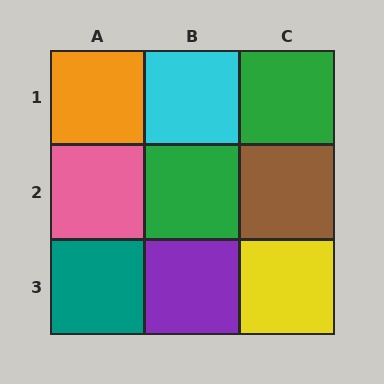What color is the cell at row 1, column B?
Cyan.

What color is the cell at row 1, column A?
Orange.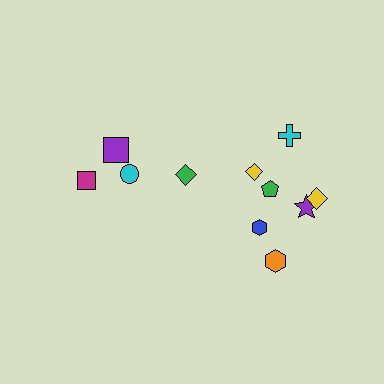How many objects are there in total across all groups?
There are 11 objects.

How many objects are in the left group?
There are 3 objects.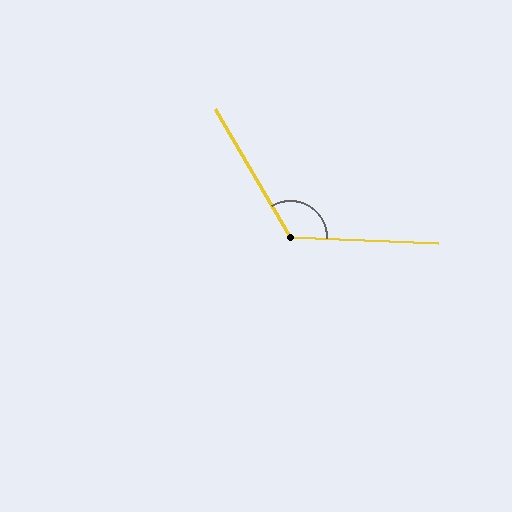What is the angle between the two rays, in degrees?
Approximately 123 degrees.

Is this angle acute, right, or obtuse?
It is obtuse.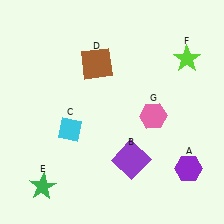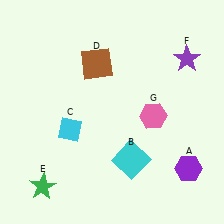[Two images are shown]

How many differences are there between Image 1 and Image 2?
There are 2 differences between the two images.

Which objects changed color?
B changed from purple to cyan. F changed from lime to purple.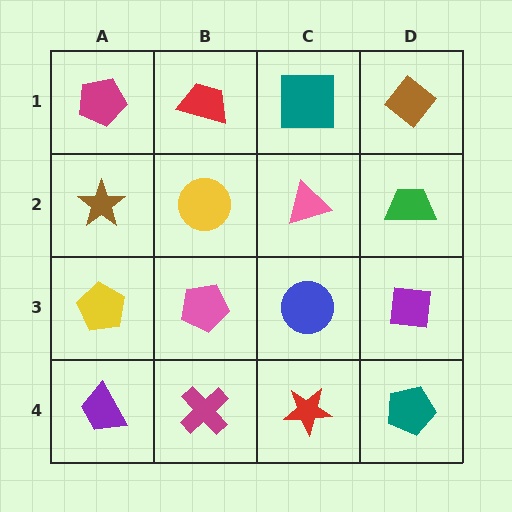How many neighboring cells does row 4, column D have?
2.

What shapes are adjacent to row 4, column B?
A pink pentagon (row 3, column B), a purple trapezoid (row 4, column A), a red star (row 4, column C).